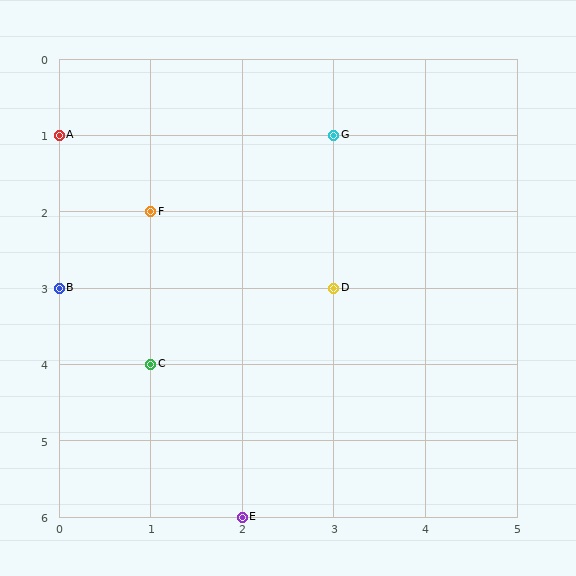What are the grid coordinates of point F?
Point F is at grid coordinates (1, 2).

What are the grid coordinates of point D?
Point D is at grid coordinates (3, 3).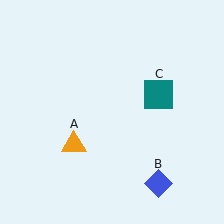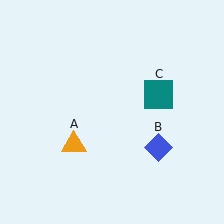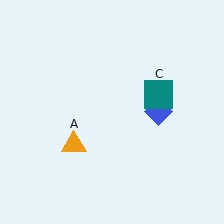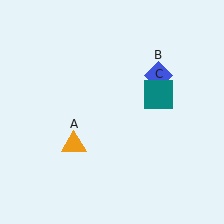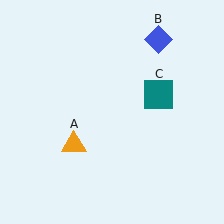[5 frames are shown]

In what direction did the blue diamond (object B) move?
The blue diamond (object B) moved up.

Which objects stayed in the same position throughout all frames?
Orange triangle (object A) and teal square (object C) remained stationary.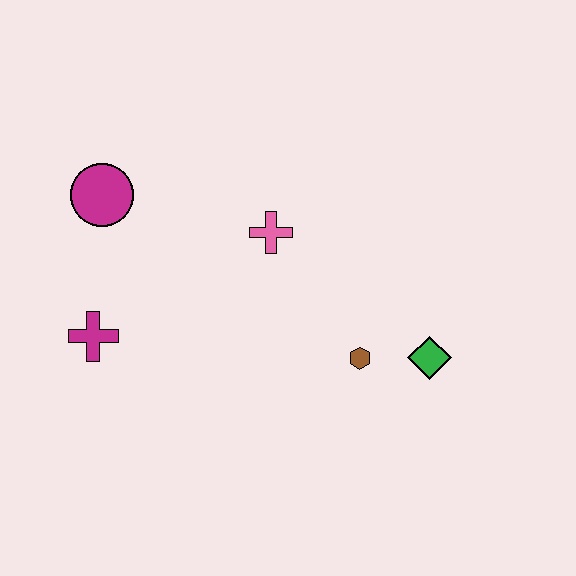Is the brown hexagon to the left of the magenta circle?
No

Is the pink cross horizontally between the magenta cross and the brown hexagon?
Yes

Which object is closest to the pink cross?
The brown hexagon is closest to the pink cross.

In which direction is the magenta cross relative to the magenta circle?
The magenta cross is below the magenta circle.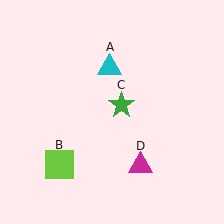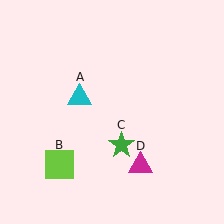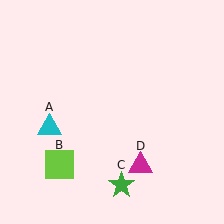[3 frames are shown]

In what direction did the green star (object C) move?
The green star (object C) moved down.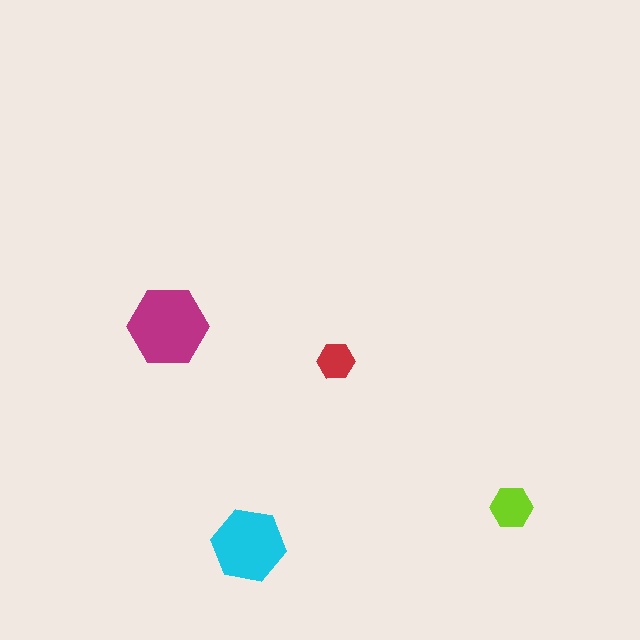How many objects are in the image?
There are 4 objects in the image.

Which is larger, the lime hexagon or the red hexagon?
The lime one.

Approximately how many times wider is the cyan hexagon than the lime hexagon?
About 1.5 times wider.